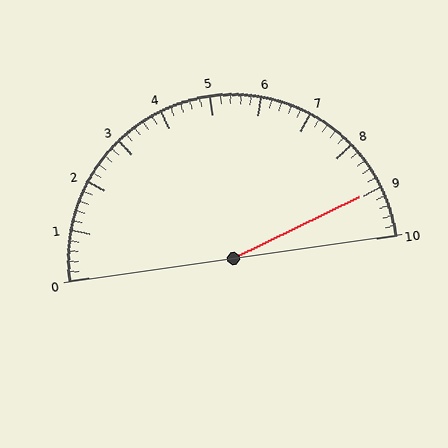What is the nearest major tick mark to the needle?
The nearest major tick mark is 9.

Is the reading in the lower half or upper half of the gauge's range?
The reading is in the upper half of the range (0 to 10).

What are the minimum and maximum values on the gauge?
The gauge ranges from 0 to 10.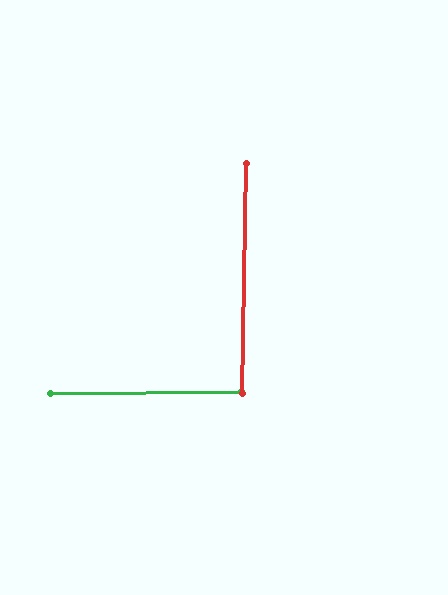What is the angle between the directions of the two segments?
Approximately 88 degrees.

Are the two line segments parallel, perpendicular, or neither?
Perpendicular — they meet at approximately 88°.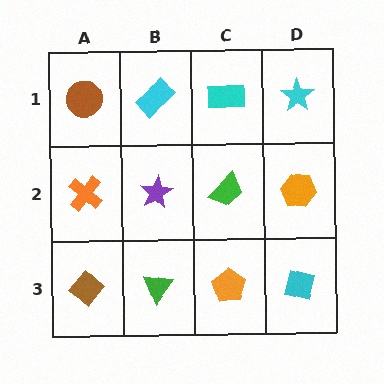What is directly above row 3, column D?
An orange hexagon.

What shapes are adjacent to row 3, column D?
An orange hexagon (row 2, column D), an orange pentagon (row 3, column C).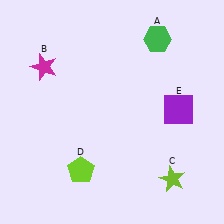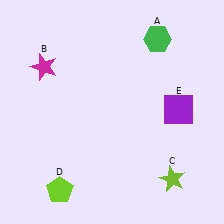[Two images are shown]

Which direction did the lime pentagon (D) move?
The lime pentagon (D) moved left.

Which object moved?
The lime pentagon (D) moved left.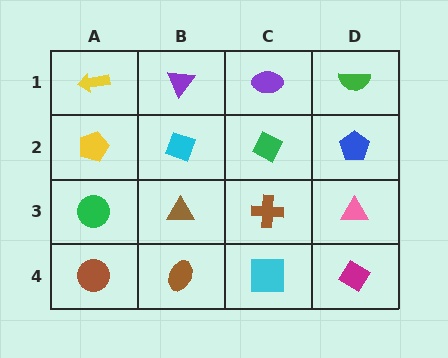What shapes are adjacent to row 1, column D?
A blue pentagon (row 2, column D), a purple ellipse (row 1, column C).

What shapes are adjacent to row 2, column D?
A green semicircle (row 1, column D), a pink triangle (row 3, column D), a green diamond (row 2, column C).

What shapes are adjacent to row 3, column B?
A cyan diamond (row 2, column B), a brown ellipse (row 4, column B), a green circle (row 3, column A), a brown cross (row 3, column C).